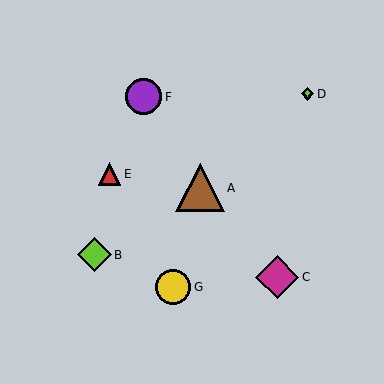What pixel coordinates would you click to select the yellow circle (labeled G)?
Click at (173, 287) to select the yellow circle G.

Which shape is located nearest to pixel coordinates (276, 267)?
The magenta diamond (labeled C) at (277, 277) is nearest to that location.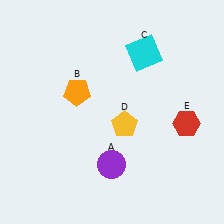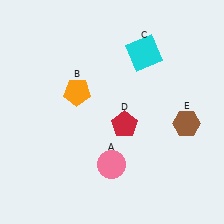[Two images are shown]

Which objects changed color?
A changed from purple to pink. D changed from yellow to red. E changed from red to brown.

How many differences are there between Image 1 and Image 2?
There are 3 differences between the two images.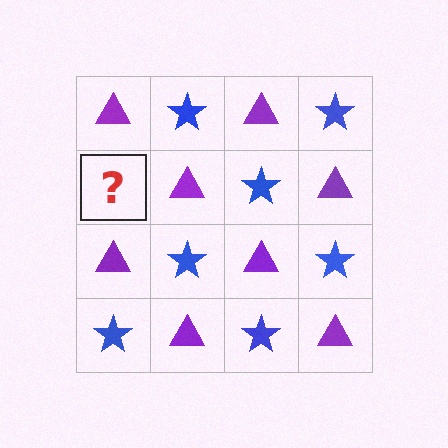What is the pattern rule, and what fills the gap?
The rule is that it alternates purple triangle and blue star in a checkerboard pattern. The gap should be filled with a blue star.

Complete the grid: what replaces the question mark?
The question mark should be replaced with a blue star.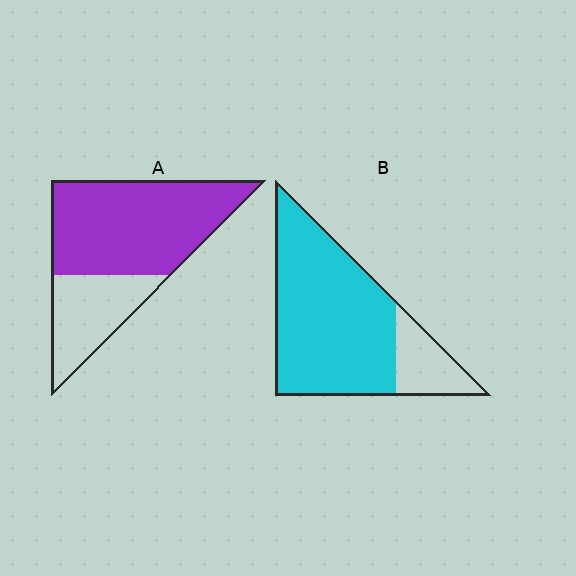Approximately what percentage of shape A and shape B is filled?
A is approximately 70% and B is approximately 80%.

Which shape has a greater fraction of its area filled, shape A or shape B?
Shape B.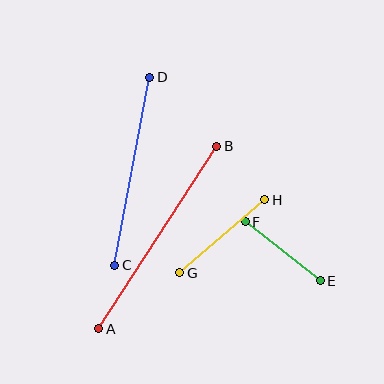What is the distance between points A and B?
The distance is approximately 217 pixels.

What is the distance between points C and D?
The distance is approximately 191 pixels.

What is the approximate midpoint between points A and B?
The midpoint is at approximately (158, 237) pixels.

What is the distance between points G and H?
The distance is approximately 112 pixels.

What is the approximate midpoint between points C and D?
The midpoint is at approximately (132, 171) pixels.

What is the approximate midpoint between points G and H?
The midpoint is at approximately (222, 236) pixels.